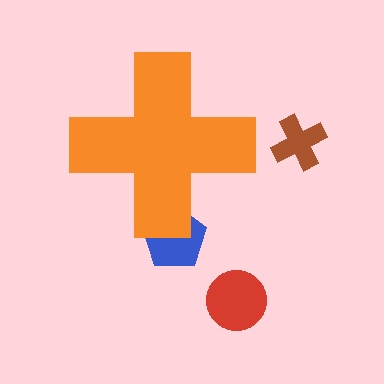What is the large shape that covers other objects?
An orange cross.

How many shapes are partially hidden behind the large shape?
1 shape is partially hidden.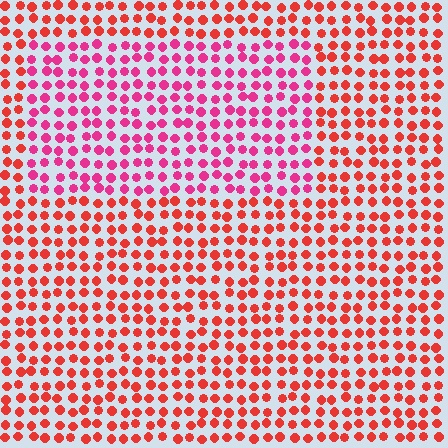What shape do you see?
I see a rectangle.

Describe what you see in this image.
The image is filled with small red elements in a uniform arrangement. A rectangle-shaped region is visible where the elements are tinted to a slightly different hue, forming a subtle color boundary.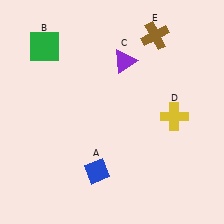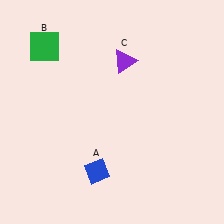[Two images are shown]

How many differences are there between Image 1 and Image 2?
There are 2 differences between the two images.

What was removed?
The brown cross (E), the yellow cross (D) were removed in Image 2.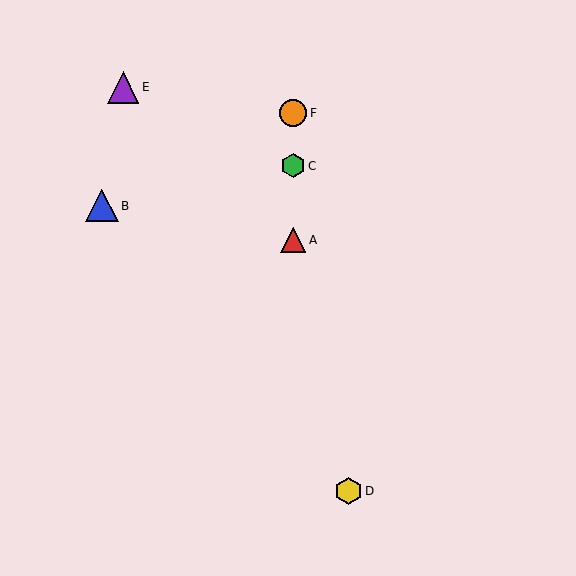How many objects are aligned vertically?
3 objects (A, C, F) are aligned vertically.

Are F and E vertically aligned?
No, F is at x≈293 and E is at x≈123.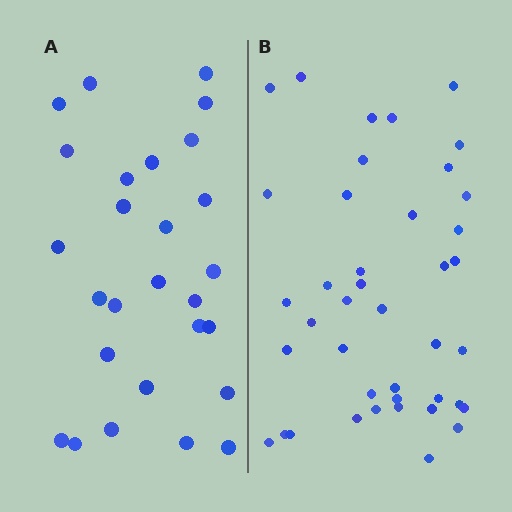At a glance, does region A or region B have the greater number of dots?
Region B (the right region) has more dots.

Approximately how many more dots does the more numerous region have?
Region B has approximately 15 more dots than region A.